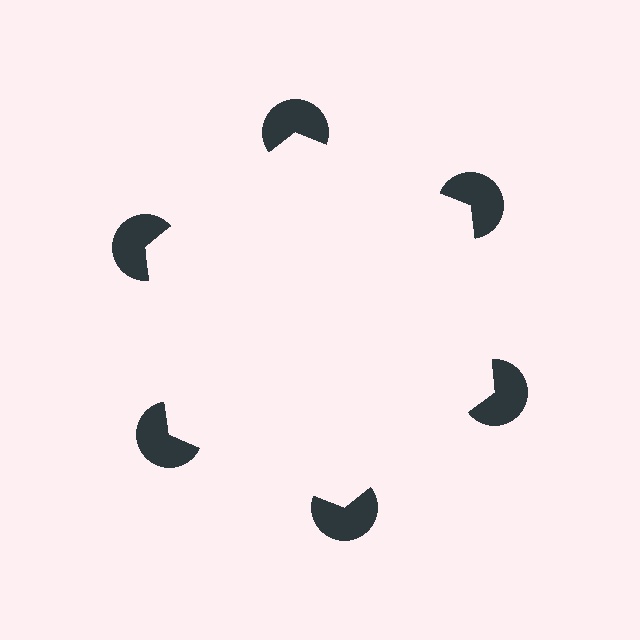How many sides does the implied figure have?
6 sides.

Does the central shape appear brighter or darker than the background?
It typically appears slightly brighter than the background, even though no actual brightness change is drawn.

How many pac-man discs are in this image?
There are 6 — one at each vertex of the illusory hexagon.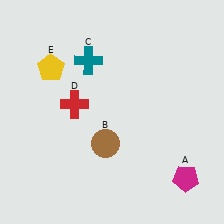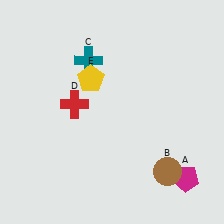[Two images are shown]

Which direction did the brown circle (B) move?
The brown circle (B) moved right.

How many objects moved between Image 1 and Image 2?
2 objects moved between the two images.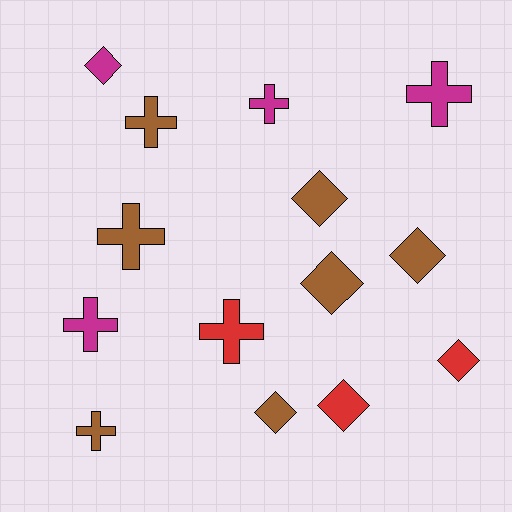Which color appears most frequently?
Brown, with 7 objects.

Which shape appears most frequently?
Diamond, with 7 objects.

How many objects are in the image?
There are 14 objects.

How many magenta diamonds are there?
There is 1 magenta diamond.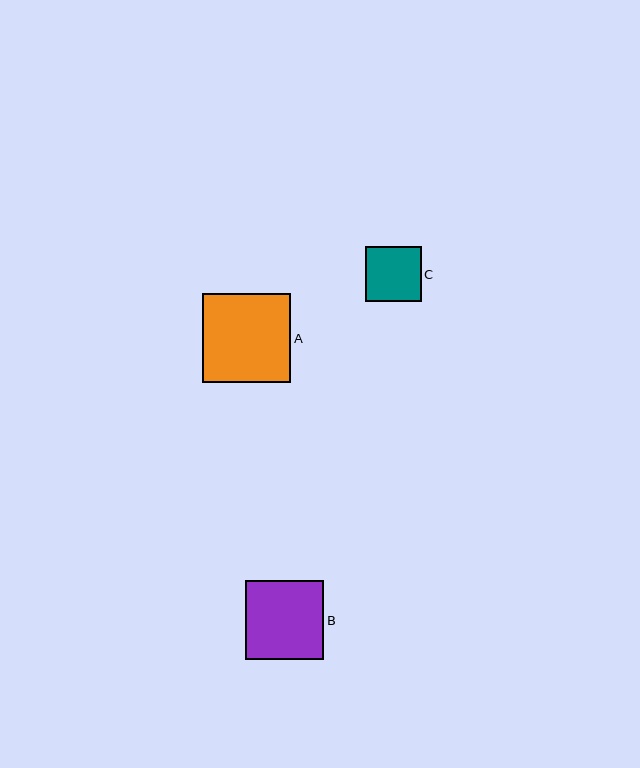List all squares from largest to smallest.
From largest to smallest: A, B, C.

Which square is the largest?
Square A is the largest with a size of approximately 89 pixels.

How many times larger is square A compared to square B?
Square A is approximately 1.1 times the size of square B.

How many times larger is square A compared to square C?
Square A is approximately 1.6 times the size of square C.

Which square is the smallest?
Square C is the smallest with a size of approximately 55 pixels.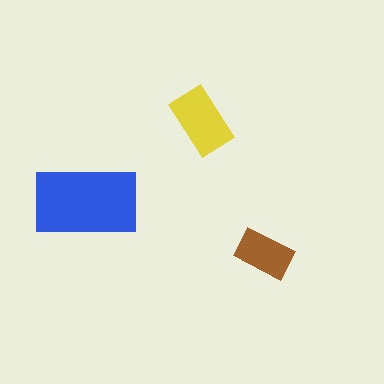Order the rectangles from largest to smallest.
the blue one, the yellow one, the brown one.